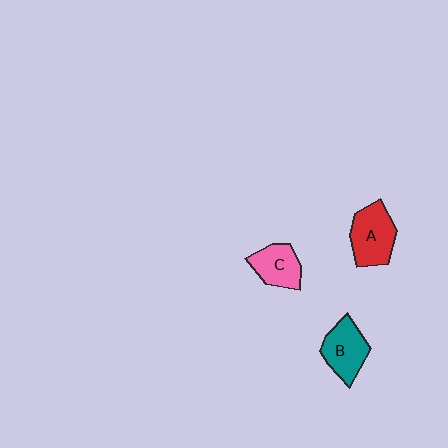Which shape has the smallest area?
Shape C (pink).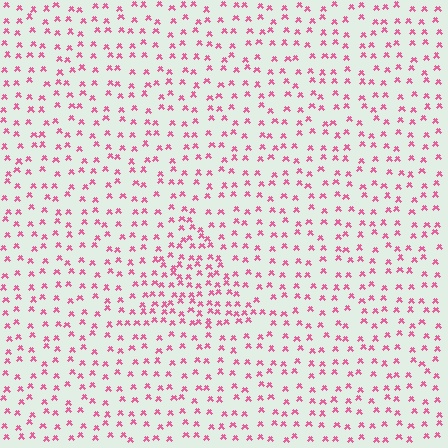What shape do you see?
I see a triangle.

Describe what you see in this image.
The image contains small pink elements arranged at two different densities. A triangle-shaped region is visible where the elements are more densely packed than the surrounding area.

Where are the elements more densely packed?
The elements are more densely packed inside the triangle boundary.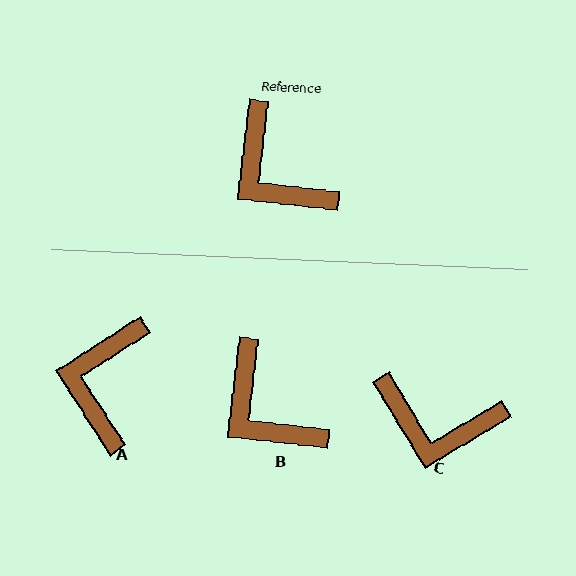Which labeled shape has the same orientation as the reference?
B.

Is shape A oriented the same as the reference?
No, it is off by about 50 degrees.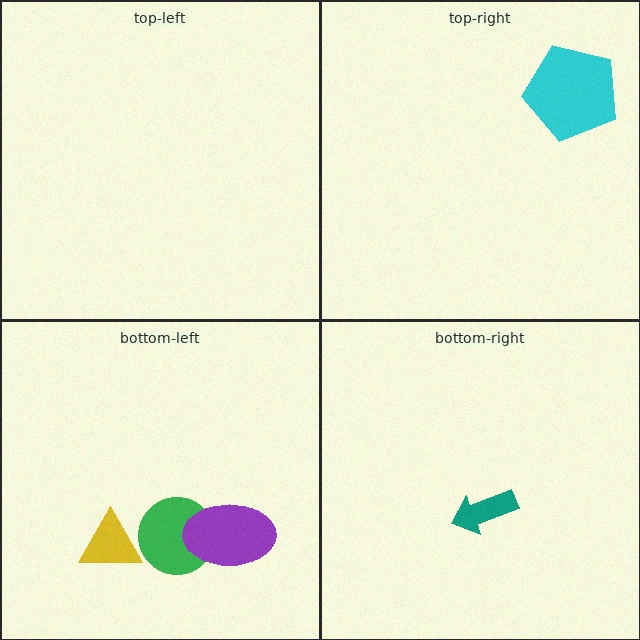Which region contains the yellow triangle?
The bottom-left region.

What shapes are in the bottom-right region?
The teal arrow.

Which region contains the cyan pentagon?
The top-right region.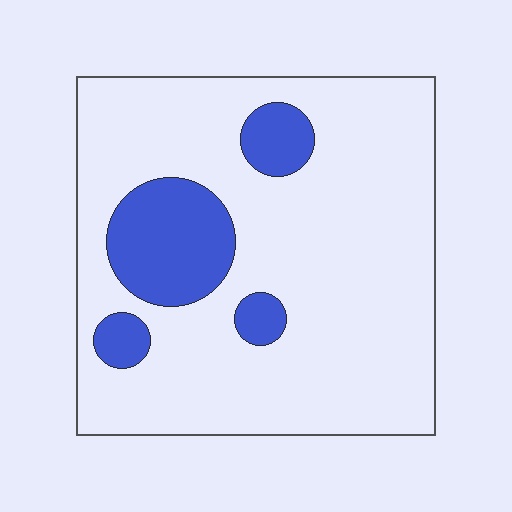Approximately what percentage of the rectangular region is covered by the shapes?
Approximately 15%.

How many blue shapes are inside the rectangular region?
4.